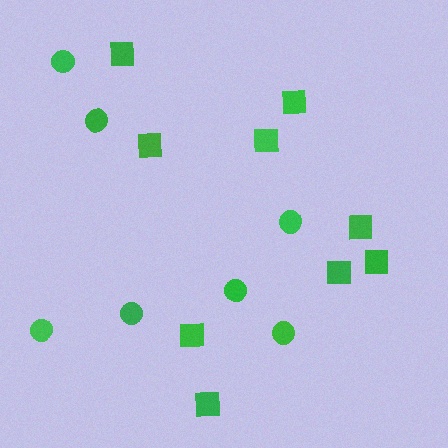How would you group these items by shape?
There are 2 groups: one group of circles (7) and one group of squares (9).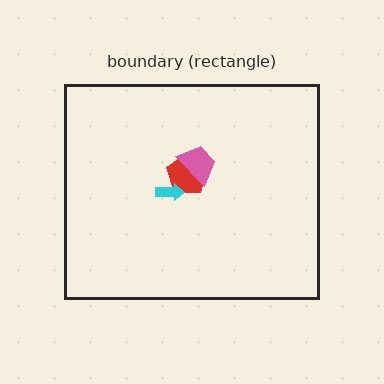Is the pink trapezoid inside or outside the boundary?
Inside.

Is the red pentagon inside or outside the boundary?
Inside.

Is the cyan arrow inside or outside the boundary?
Inside.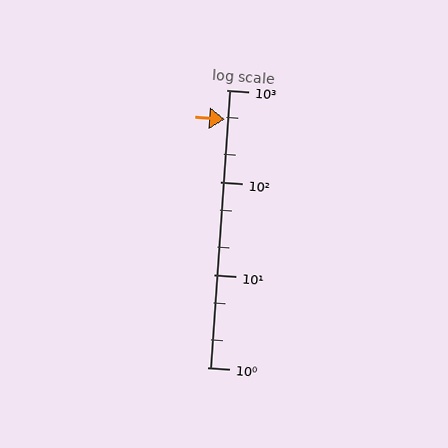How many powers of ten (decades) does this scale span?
The scale spans 3 decades, from 1 to 1000.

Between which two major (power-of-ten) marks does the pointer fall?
The pointer is between 100 and 1000.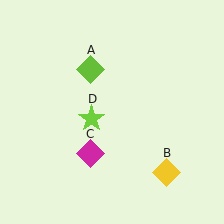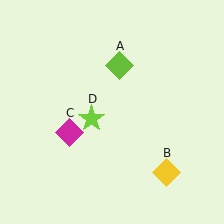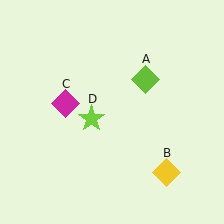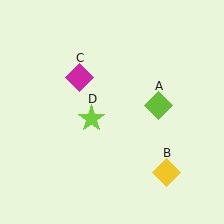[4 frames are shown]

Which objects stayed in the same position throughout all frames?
Yellow diamond (object B) and lime star (object D) remained stationary.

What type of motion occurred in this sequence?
The lime diamond (object A), magenta diamond (object C) rotated clockwise around the center of the scene.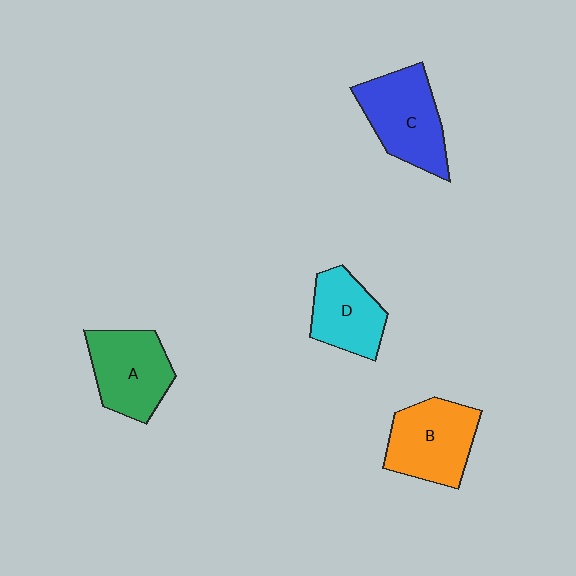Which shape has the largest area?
Shape C (blue).